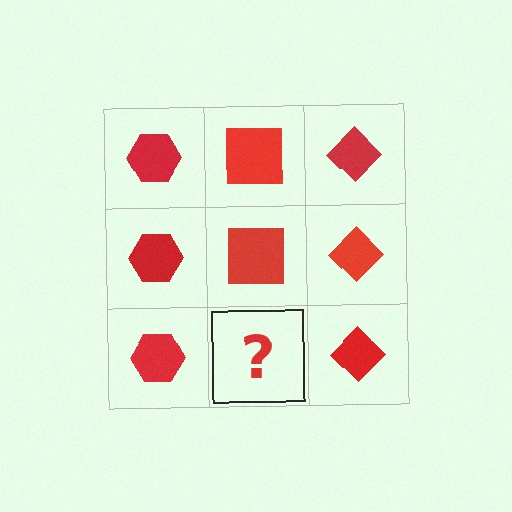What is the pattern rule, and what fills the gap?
The rule is that each column has a consistent shape. The gap should be filled with a red square.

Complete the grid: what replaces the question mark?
The question mark should be replaced with a red square.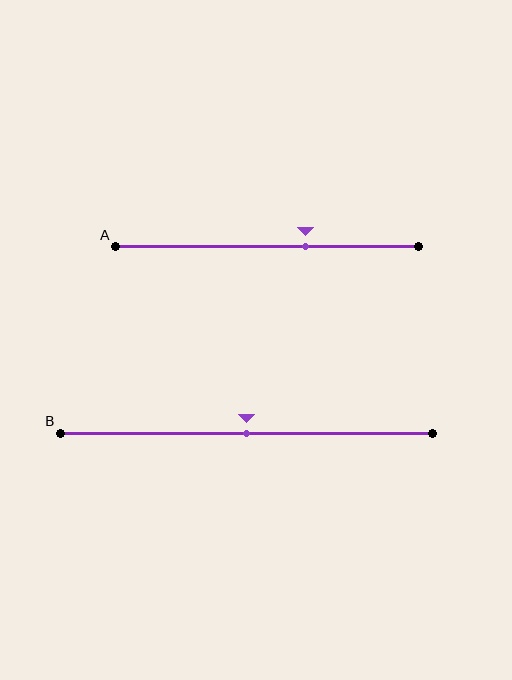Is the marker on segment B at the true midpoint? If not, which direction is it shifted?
Yes, the marker on segment B is at the true midpoint.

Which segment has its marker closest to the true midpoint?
Segment B has its marker closest to the true midpoint.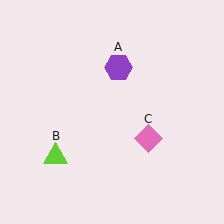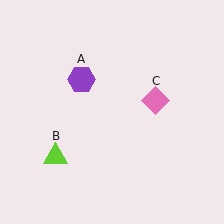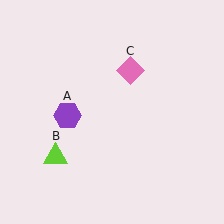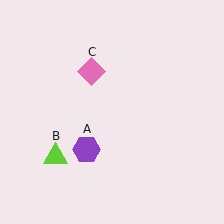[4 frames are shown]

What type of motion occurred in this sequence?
The purple hexagon (object A), pink diamond (object C) rotated counterclockwise around the center of the scene.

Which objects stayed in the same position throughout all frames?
Lime triangle (object B) remained stationary.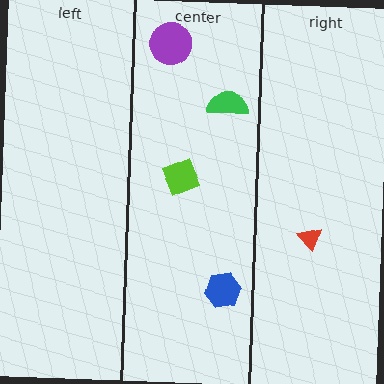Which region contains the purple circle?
The center region.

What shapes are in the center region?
The lime diamond, the green semicircle, the blue hexagon, the purple circle.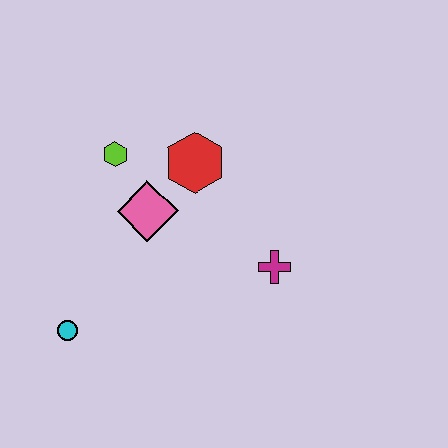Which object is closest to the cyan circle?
The pink diamond is closest to the cyan circle.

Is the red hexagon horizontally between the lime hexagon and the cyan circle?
No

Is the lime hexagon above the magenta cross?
Yes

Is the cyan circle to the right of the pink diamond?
No